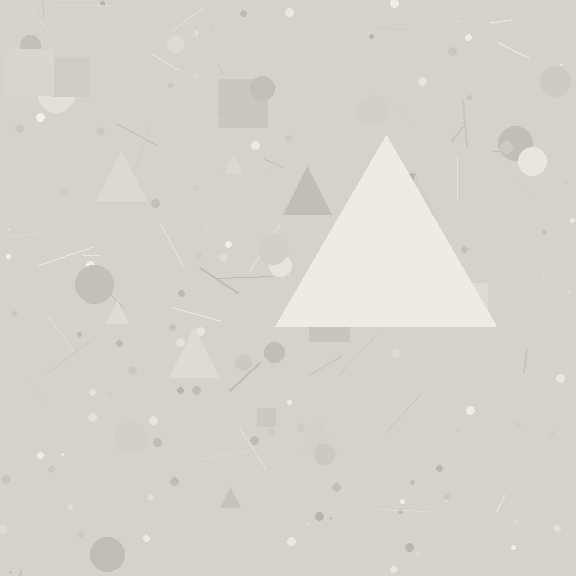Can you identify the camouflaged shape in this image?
The camouflaged shape is a triangle.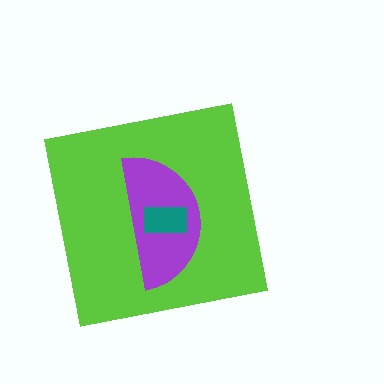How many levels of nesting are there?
3.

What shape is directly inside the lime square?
The purple semicircle.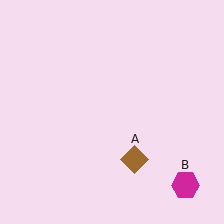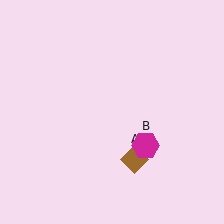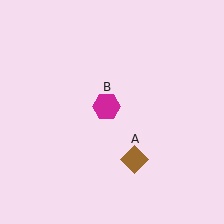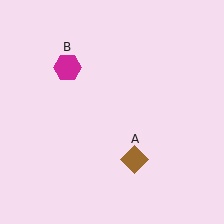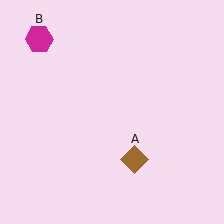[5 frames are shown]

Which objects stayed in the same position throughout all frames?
Brown diamond (object A) remained stationary.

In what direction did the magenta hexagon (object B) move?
The magenta hexagon (object B) moved up and to the left.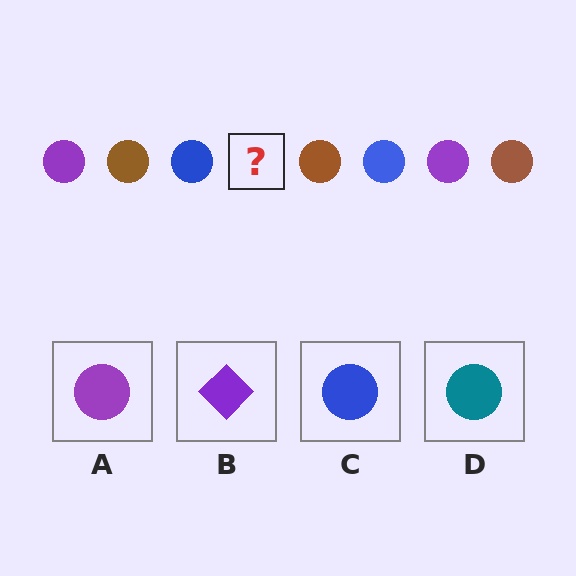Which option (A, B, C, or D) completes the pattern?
A.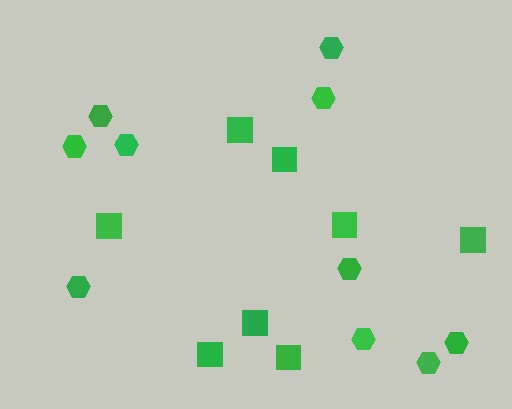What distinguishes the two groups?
There are 2 groups: one group of squares (8) and one group of hexagons (10).